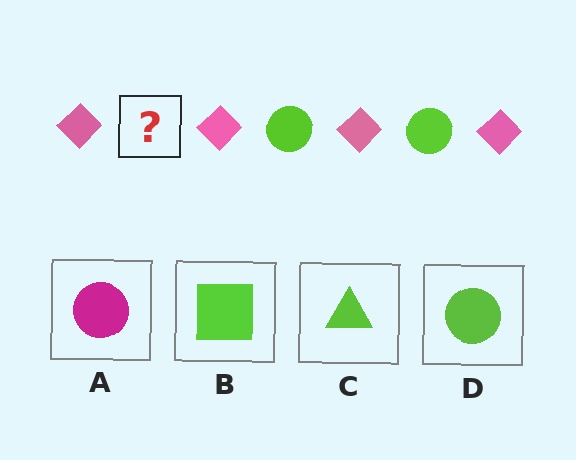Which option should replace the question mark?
Option D.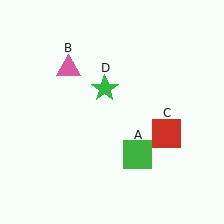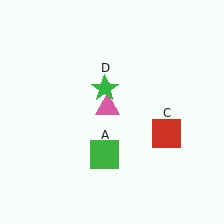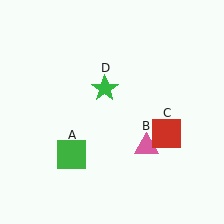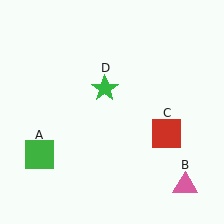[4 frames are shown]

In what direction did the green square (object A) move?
The green square (object A) moved left.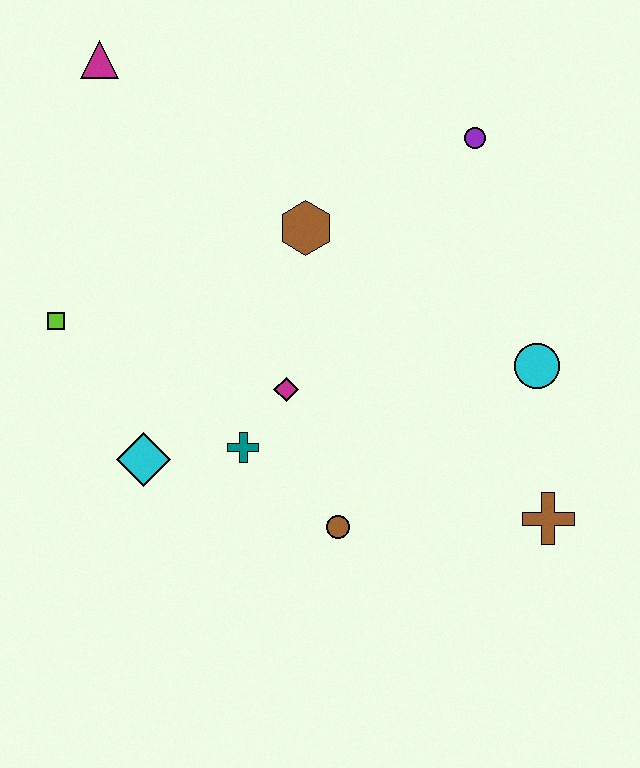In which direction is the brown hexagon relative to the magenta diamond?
The brown hexagon is above the magenta diamond.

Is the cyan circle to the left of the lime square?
No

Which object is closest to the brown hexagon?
The magenta diamond is closest to the brown hexagon.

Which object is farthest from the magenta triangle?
The brown cross is farthest from the magenta triangle.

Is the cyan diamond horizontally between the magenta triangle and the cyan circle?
Yes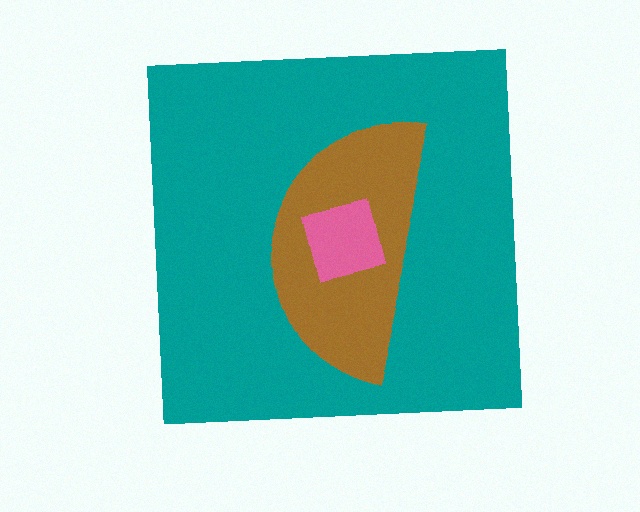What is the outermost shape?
The teal square.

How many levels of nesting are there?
3.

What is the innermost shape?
The pink square.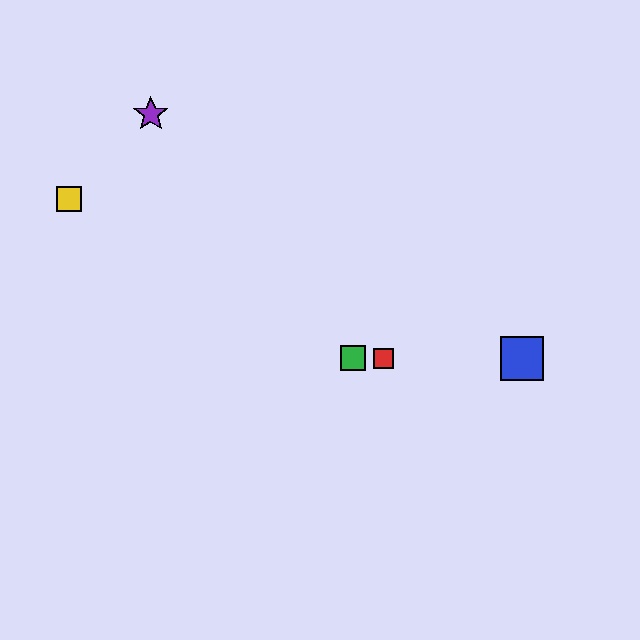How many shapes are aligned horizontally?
3 shapes (the red square, the blue square, the green square) are aligned horizontally.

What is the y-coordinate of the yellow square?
The yellow square is at y≈199.